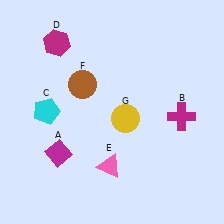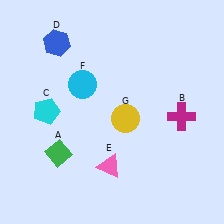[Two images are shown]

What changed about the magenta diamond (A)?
In Image 1, A is magenta. In Image 2, it changed to green.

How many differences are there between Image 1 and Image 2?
There are 3 differences between the two images.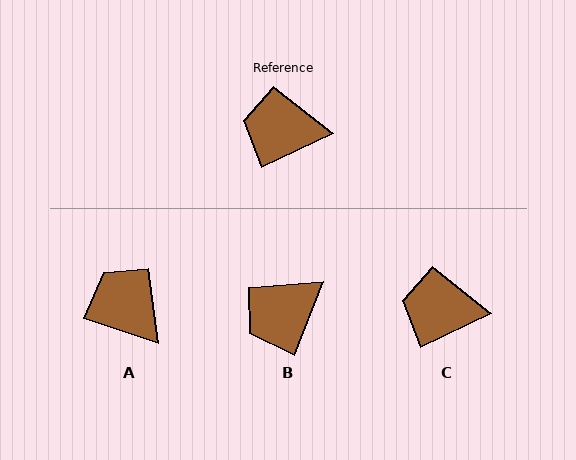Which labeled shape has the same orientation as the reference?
C.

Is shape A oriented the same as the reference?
No, it is off by about 44 degrees.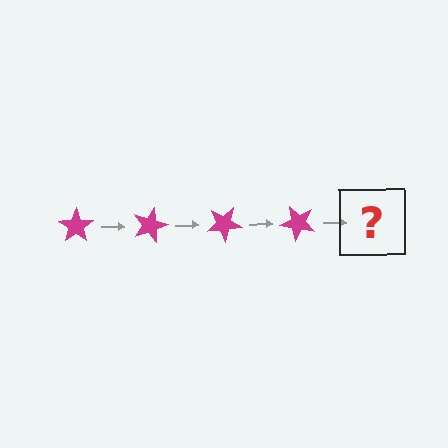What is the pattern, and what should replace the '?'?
The pattern is that the star rotates 15 degrees each step. The '?' should be a magenta star rotated 60 degrees.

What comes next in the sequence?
The next element should be a magenta star rotated 60 degrees.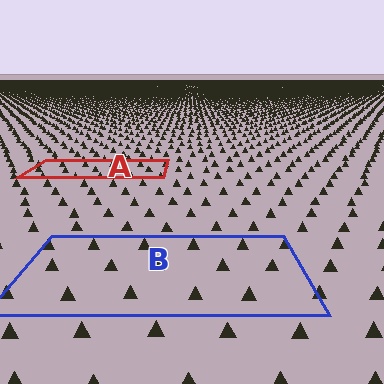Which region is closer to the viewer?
Region B is closer. The texture elements there are larger and more spread out.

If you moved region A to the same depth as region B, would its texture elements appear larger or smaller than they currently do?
They would appear larger. At a closer depth, the same texture elements are projected at a bigger on-screen size.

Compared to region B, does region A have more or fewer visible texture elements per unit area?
Region A has more texture elements per unit area — they are packed more densely because it is farther away.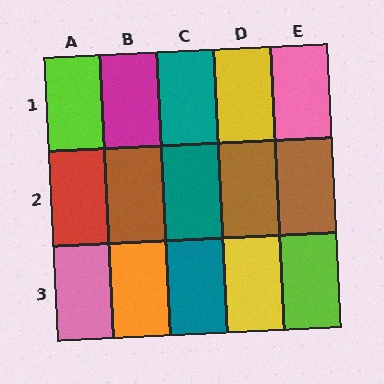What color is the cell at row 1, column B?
Magenta.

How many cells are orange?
1 cell is orange.